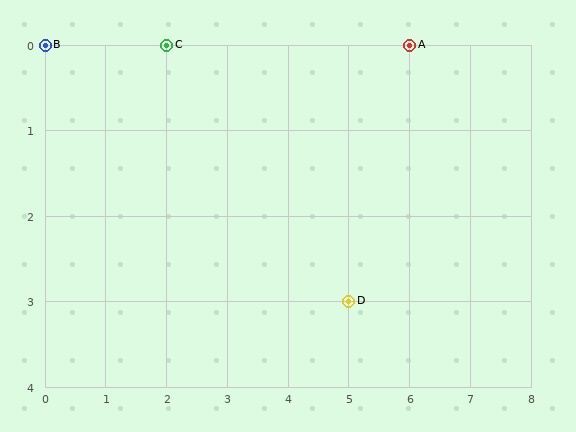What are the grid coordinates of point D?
Point D is at grid coordinates (5, 3).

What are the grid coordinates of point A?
Point A is at grid coordinates (6, 0).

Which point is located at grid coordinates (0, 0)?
Point B is at (0, 0).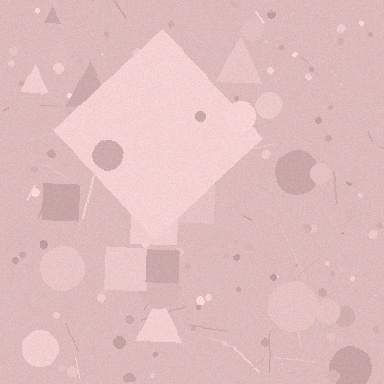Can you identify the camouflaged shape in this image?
The camouflaged shape is a diamond.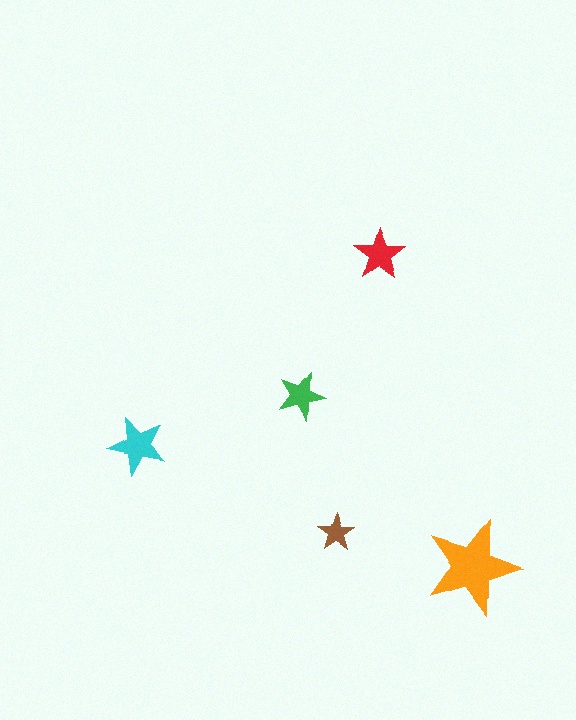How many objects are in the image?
There are 5 objects in the image.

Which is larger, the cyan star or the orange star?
The orange one.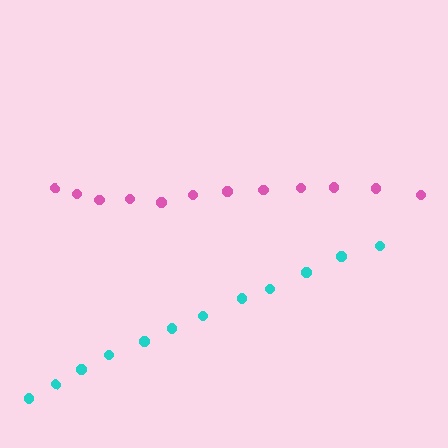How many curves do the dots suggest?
There are 2 distinct paths.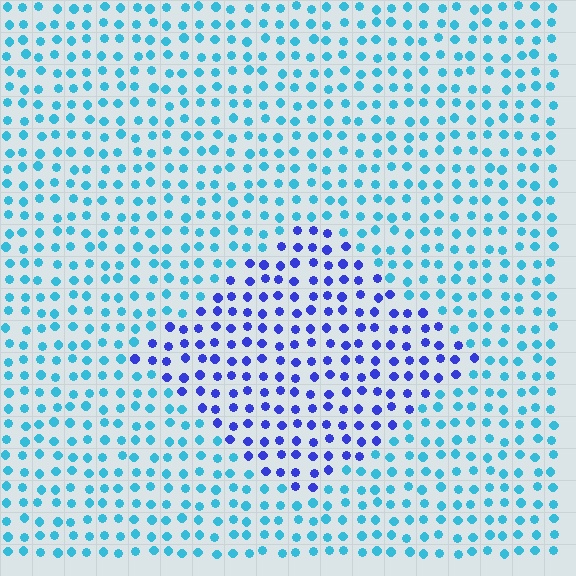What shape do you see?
I see a diamond.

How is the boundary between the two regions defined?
The boundary is defined purely by a slight shift in hue (about 47 degrees). Spacing, size, and orientation are identical on both sides.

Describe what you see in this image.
The image is filled with small cyan elements in a uniform arrangement. A diamond-shaped region is visible where the elements are tinted to a slightly different hue, forming a subtle color boundary.